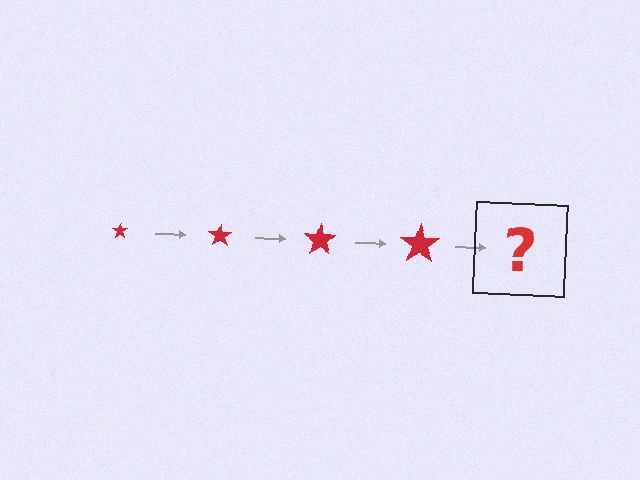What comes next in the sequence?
The next element should be a red star, larger than the previous one.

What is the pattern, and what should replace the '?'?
The pattern is that the star gets progressively larger each step. The '?' should be a red star, larger than the previous one.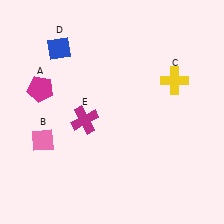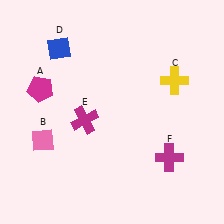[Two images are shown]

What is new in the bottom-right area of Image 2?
A magenta cross (F) was added in the bottom-right area of Image 2.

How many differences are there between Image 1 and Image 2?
There is 1 difference between the two images.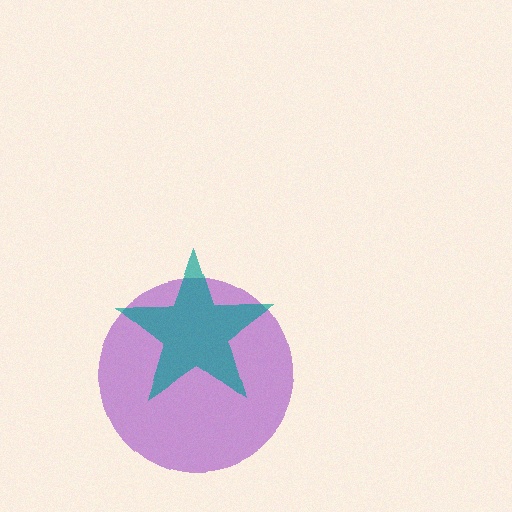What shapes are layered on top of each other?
The layered shapes are: a purple circle, a teal star.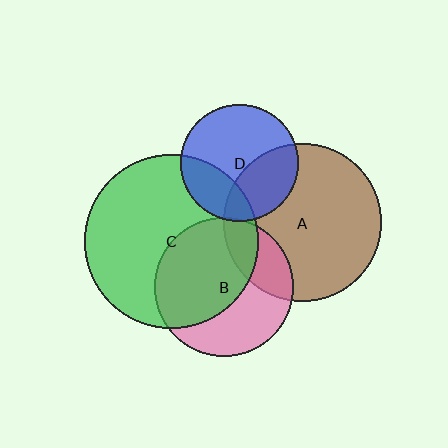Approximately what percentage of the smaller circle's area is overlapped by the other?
Approximately 25%.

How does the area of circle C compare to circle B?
Approximately 1.6 times.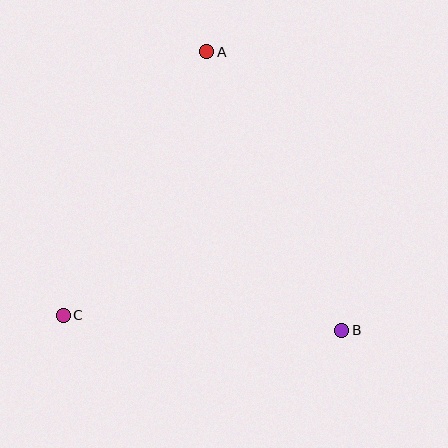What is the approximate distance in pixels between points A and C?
The distance between A and C is approximately 300 pixels.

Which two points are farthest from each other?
Points A and B are farthest from each other.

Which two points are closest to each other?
Points B and C are closest to each other.